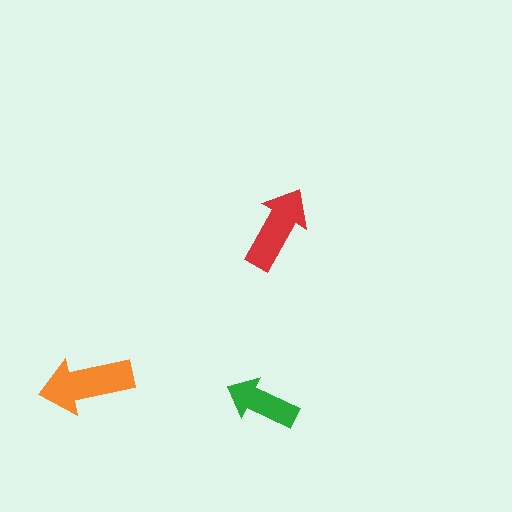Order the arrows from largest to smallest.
the orange one, the red one, the green one.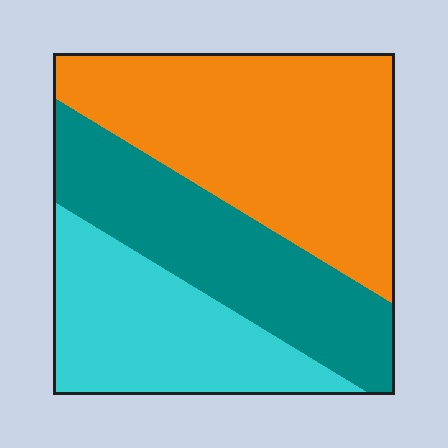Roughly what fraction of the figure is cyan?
Cyan takes up about one quarter (1/4) of the figure.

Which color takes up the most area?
Orange, at roughly 45%.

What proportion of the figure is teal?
Teal covers roughly 30% of the figure.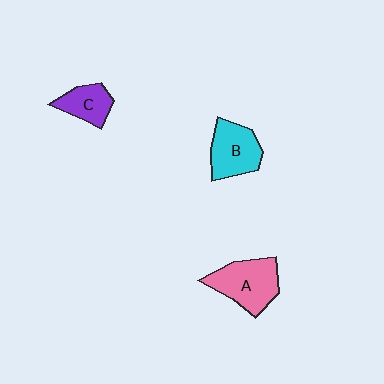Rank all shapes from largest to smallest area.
From largest to smallest: A (pink), B (cyan), C (purple).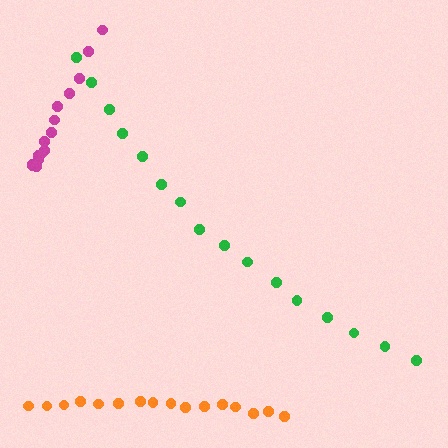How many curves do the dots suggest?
There are 3 distinct paths.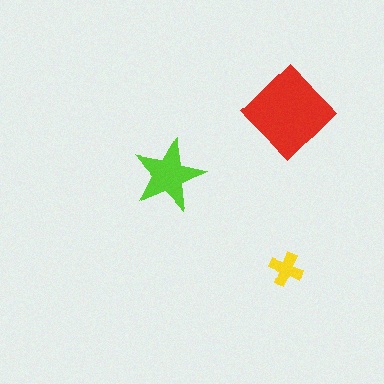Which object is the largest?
The red diamond.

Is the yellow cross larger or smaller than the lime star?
Smaller.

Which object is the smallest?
The yellow cross.